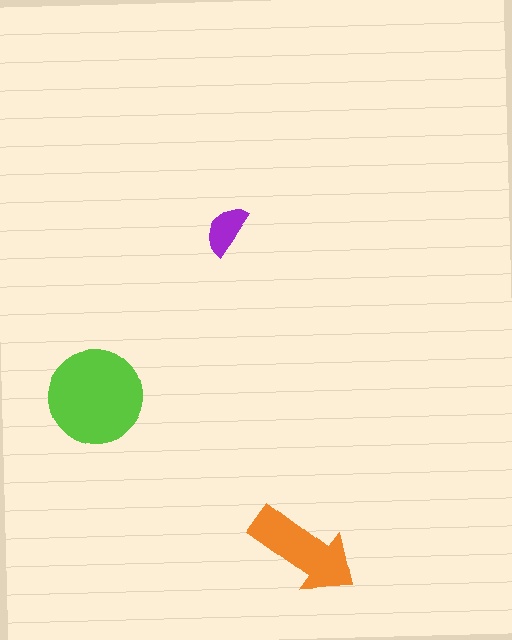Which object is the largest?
The lime circle.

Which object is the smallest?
The purple semicircle.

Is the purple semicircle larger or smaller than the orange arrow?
Smaller.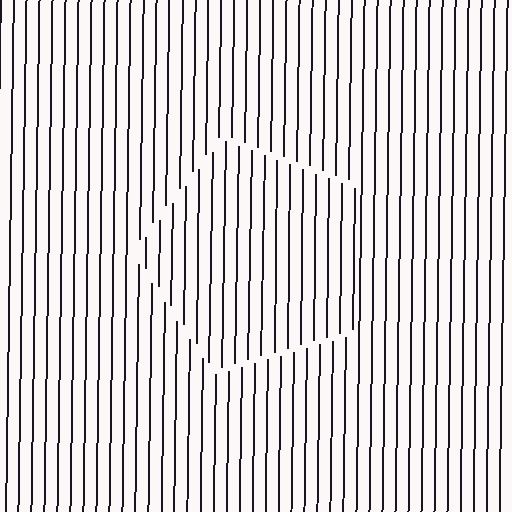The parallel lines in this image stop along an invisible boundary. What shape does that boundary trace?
An illusory pentagon. The interior of the shape contains the same grating, shifted by half a period — the contour is defined by the phase discontinuity where line-ends from the inner and outer gratings abut.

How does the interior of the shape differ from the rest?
The interior of the shape contains the same grating, shifted by half a period — the contour is defined by the phase discontinuity where line-ends from the inner and outer gratings abut.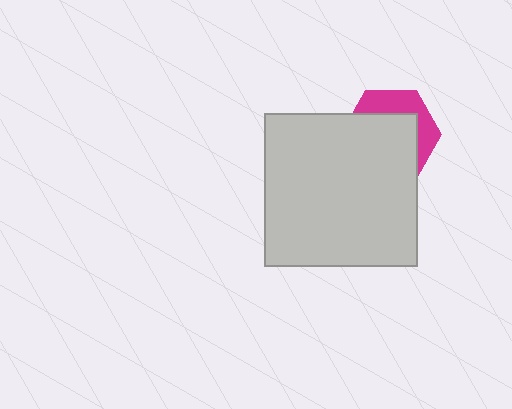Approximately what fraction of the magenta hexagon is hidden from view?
Roughly 64% of the magenta hexagon is hidden behind the light gray square.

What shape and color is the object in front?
The object in front is a light gray square.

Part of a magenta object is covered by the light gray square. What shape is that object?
It is a hexagon.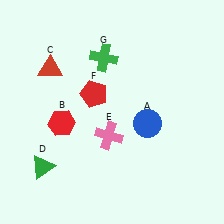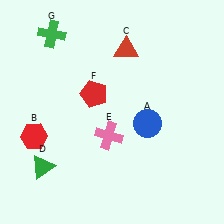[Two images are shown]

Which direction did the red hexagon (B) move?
The red hexagon (B) moved left.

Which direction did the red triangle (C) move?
The red triangle (C) moved right.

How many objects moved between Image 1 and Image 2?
3 objects moved between the two images.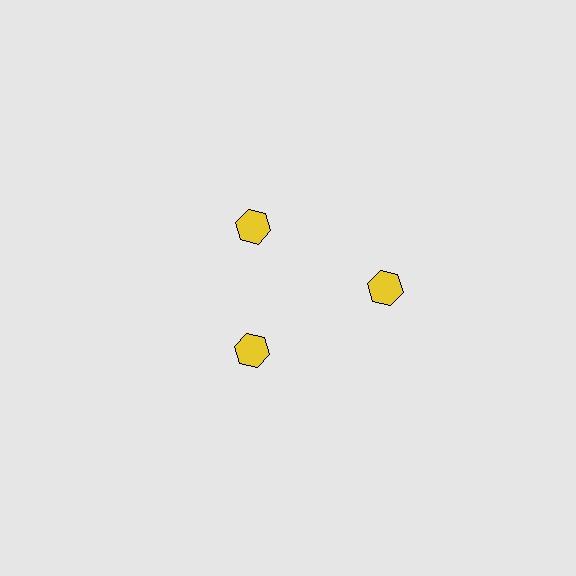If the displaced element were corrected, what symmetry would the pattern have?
It would have 3-fold rotational symmetry — the pattern would map onto itself every 120 degrees.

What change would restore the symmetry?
The symmetry would be restored by moving it inward, back onto the ring so that all 3 hexagons sit at equal angles and equal distance from the center.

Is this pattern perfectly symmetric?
No. The 3 yellow hexagons are arranged in a ring, but one element near the 3 o'clock position is pushed outward from the center, breaking the 3-fold rotational symmetry.